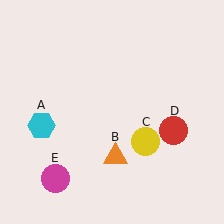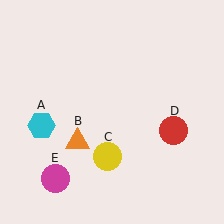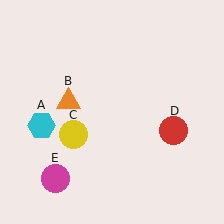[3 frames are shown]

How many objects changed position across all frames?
2 objects changed position: orange triangle (object B), yellow circle (object C).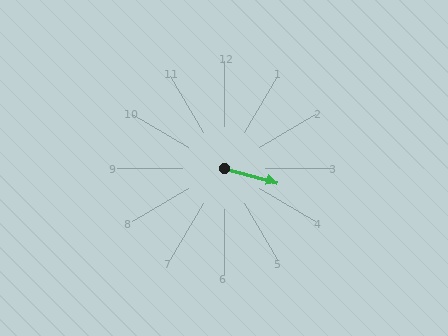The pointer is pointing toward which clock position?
Roughly 4 o'clock.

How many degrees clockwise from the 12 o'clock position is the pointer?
Approximately 105 degrees.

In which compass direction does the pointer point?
East.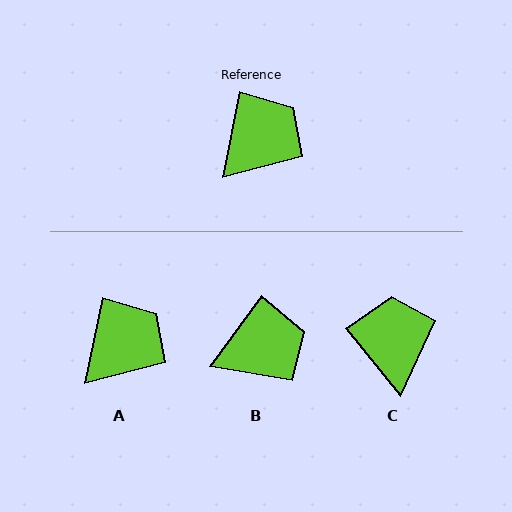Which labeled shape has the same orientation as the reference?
A.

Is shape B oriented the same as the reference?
No, it is off by about 24 degrees.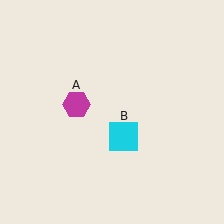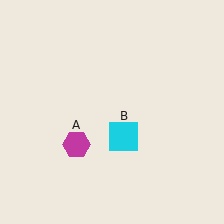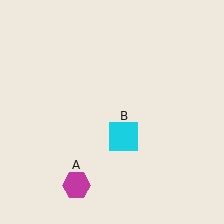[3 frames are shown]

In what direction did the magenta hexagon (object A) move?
The magenta hexagon (object A) moved down.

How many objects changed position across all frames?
1 object changed position: magenta hexagon (object A).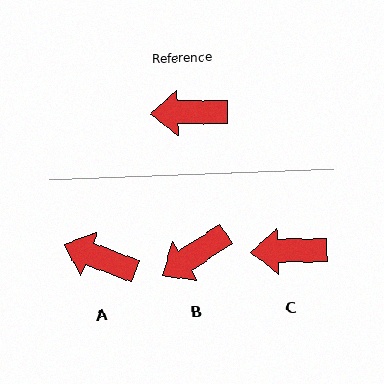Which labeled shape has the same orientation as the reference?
C.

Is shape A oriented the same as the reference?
No, it is off by about 23 degrees.